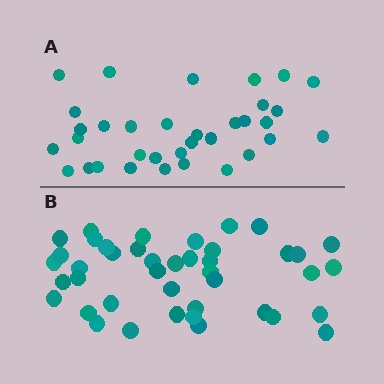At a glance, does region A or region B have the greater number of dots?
Region B (the bottom region) has more dots.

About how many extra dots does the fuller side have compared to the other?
Region B has roughly 8 or so more dots than region A.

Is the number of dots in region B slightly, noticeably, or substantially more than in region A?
Region B has only slightly more — the two regions are fairly close. The ratio is roughly 1.2 to 1.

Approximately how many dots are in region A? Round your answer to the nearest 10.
About 30 dots. (The exact count is 34, which rounds to 30.)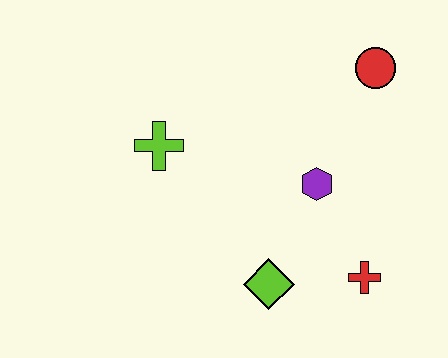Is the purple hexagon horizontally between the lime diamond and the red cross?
Yes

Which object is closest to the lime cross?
The purple hexagon is closest to the lime cross.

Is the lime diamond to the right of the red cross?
No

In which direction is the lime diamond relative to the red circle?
The lime diamond is below the red circle.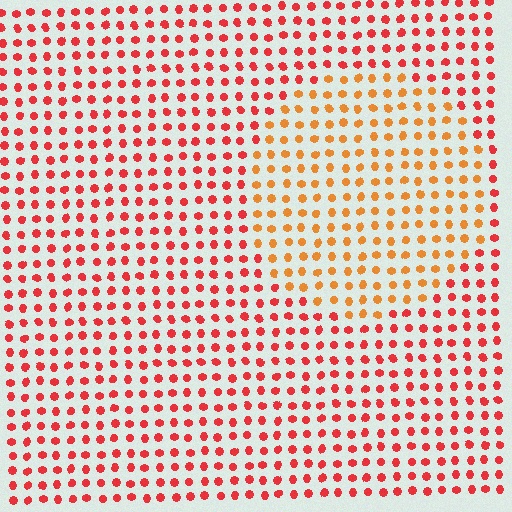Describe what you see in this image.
The image is filled with small red elements in a uniform arrangement. A circle-shaped region is visible where the elements are tinted to a slightly different hue, forming a subtle color boundary.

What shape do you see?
I see a circle.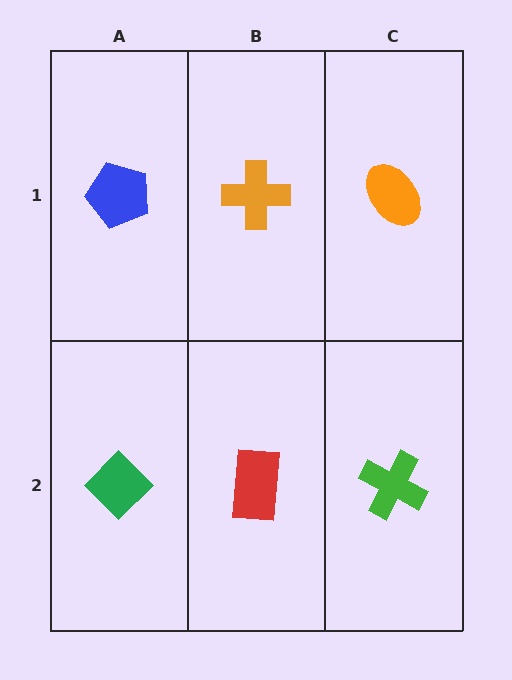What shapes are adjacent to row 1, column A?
A green diamond (row 2, column A), an orange cross (row 1, column B).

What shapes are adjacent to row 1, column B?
A red rectangle (row 2, column B), a blue pentagon (row 1, column A), an orange ellipse (row 1, column C).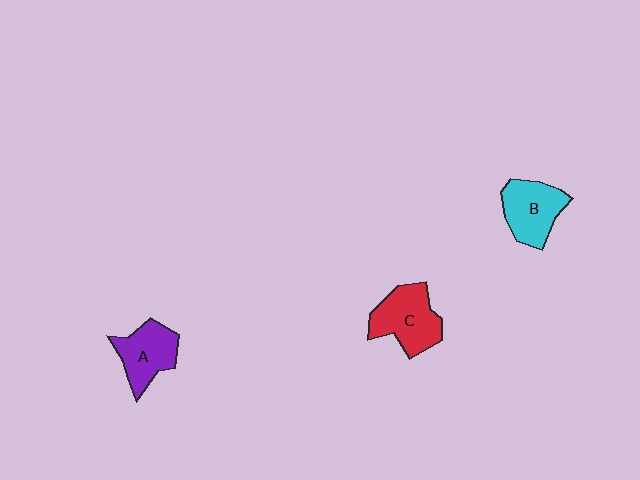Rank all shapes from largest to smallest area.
From largest to smallest: C (red), B (cyan), A (purple).